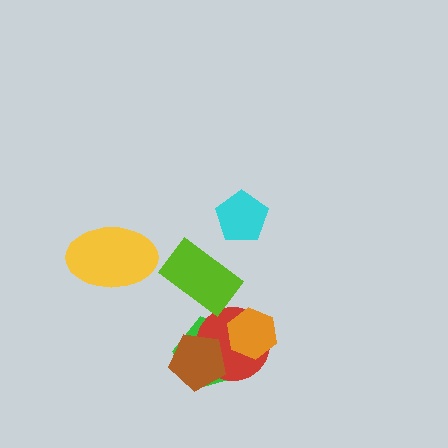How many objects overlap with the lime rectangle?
0 objects overlap with the lime rectangle.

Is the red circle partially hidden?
Yes, it is partially covered by another shape.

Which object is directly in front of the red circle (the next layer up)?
The orange hexagon is directly in front of the red circle.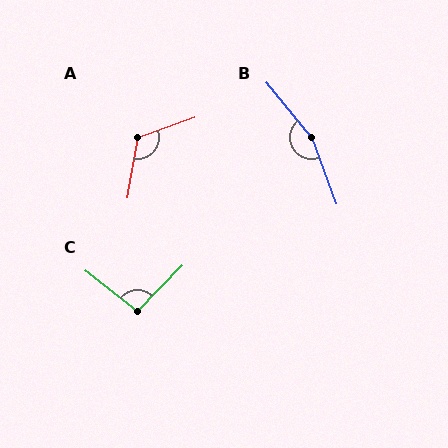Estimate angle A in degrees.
Approximately 120 degrees.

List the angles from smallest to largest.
C (96°), A (120°), B (161°).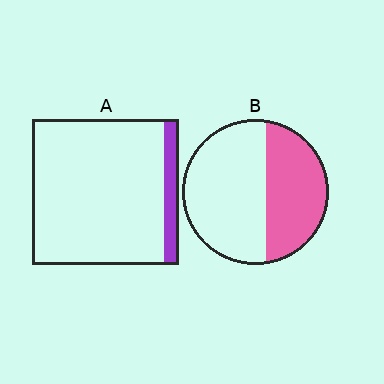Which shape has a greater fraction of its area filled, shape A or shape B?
Shape B.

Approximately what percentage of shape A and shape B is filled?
A is approximately 10% and B is approximately 40%.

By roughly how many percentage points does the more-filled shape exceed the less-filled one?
By roughly 30 percentage points (B over A).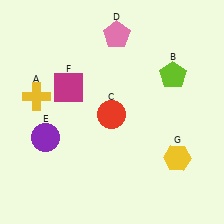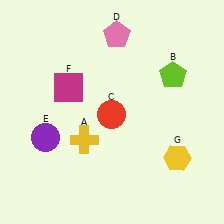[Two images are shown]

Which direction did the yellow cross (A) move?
The yellow cross (A) moved right.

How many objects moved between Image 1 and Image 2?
1 object moved between the two images.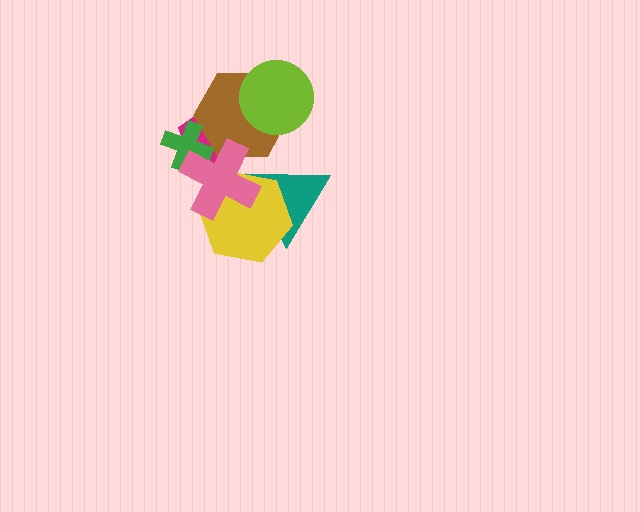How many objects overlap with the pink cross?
5 objects overlap with the pink cross.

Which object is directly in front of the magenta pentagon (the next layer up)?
The brown hexagon is directly in front of the magenta pentagon.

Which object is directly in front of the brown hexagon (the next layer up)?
The lime circle is directly in front of the brown hexagon.